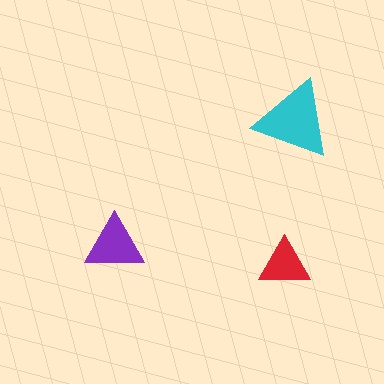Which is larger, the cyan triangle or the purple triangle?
The cyan one.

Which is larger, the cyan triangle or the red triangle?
The cyan one.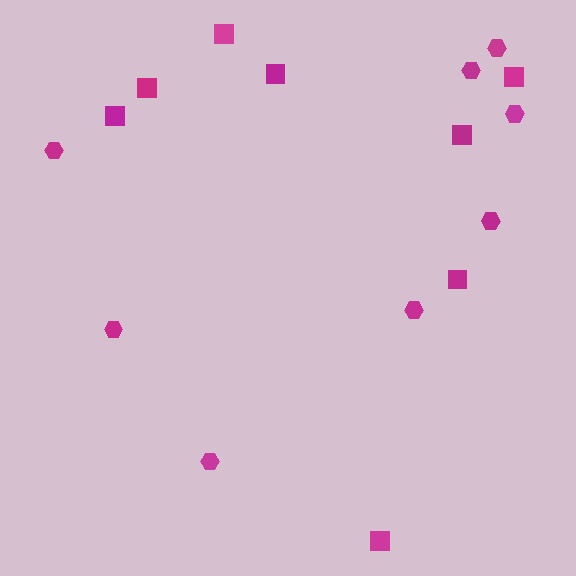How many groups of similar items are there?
There are 2 groups: one group of squares (8) and one group of hexagons (8).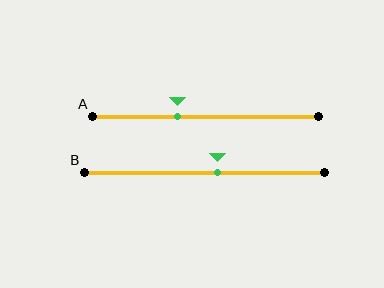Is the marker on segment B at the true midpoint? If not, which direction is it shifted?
No, the marker on segment B is shifted to the right by about 5% of the segment length.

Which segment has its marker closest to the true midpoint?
Segment B has its marker closest to the true midpoint.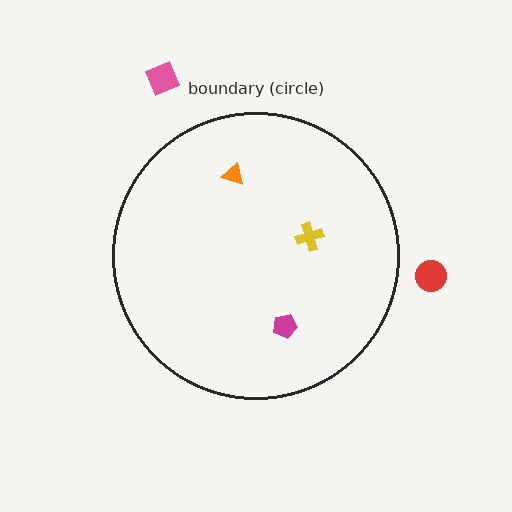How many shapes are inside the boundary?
3 inside, 2 outside.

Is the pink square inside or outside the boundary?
Outside.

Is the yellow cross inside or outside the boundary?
Inside.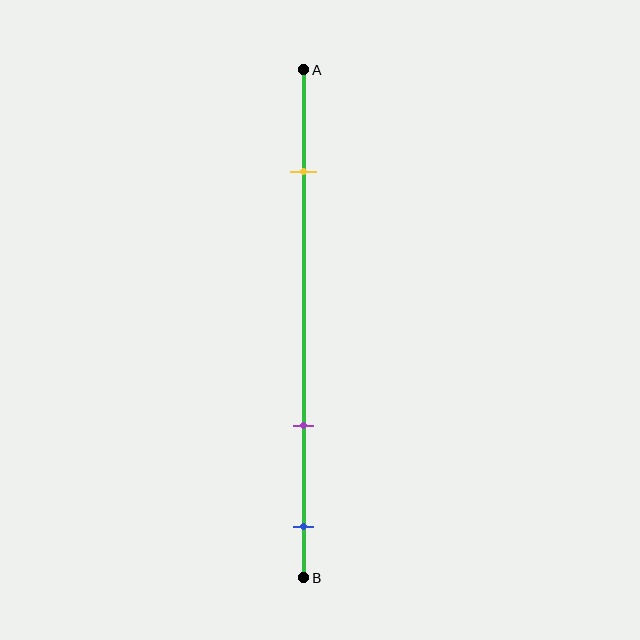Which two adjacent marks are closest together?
The purple and blue marks are the closest adjacent pair.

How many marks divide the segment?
There are 3 marks dividing the segment.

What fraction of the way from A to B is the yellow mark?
The yellow mark is approximately 20% (0.2) of the way from A to B.